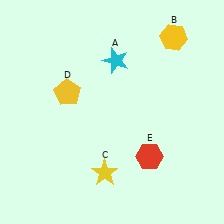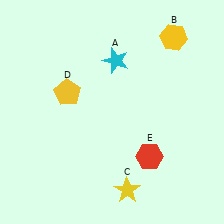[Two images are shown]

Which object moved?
The yellow star (C) moved right.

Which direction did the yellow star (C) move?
The yellow star (C) moved right.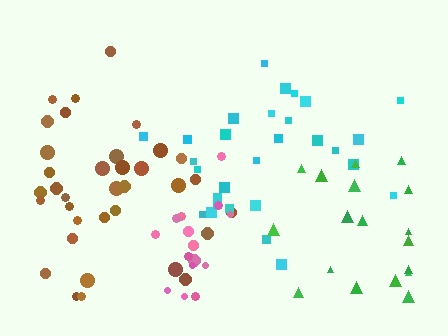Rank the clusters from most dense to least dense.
pink, brown, cyan, green.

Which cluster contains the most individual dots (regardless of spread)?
Brown (35).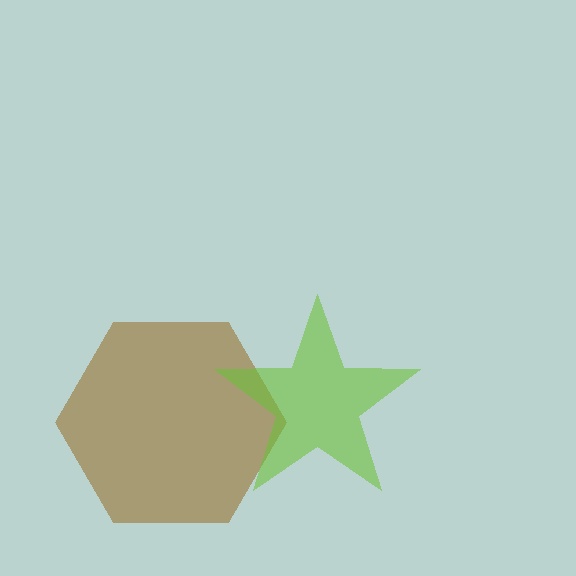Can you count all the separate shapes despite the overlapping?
Yes, there are 2 separate shapes.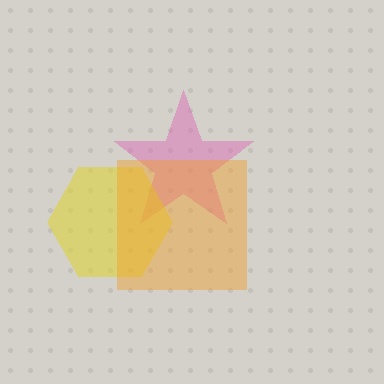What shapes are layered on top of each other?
The layered shapes are: a pink star, a yellow hexagon, an orange square.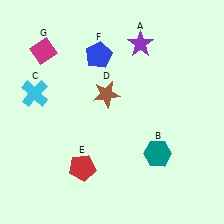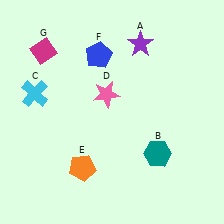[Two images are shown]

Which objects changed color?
D changed from brown to pink. E changed from red to orange.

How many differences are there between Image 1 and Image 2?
There are 2 differences between the two images.